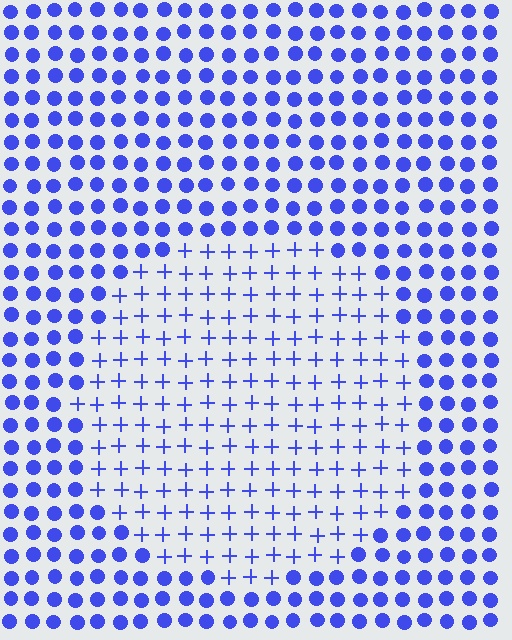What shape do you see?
I see a circle.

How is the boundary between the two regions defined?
The boundary is defined by a change in element shape: plus signs inside vs. circles outside. All elements share the same color and spacing.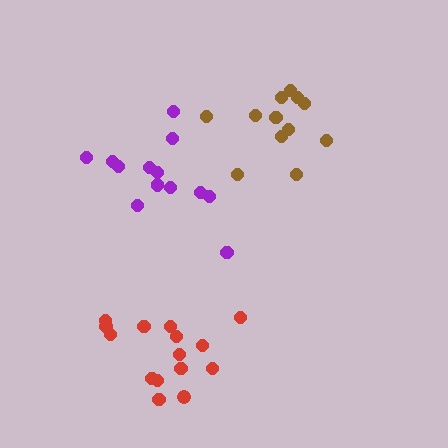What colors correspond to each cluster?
The clusters are colored: brown, purple, red.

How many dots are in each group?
Group 1: 12 dots, Group 2: 13 dots, Group 3: 15 dots (40 total).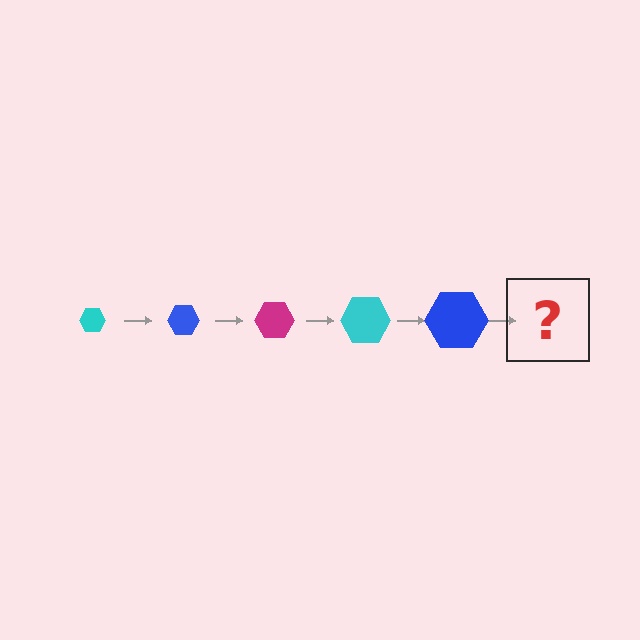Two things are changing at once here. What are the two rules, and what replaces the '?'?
The two rules are that the hexagon grows larger each step and the color cycles through cyan, blue, and magenta. The '?' should be a magenta hexagon, larger than the previous one.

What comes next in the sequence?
The next element should be a magenta hexagon, larger than the previous one.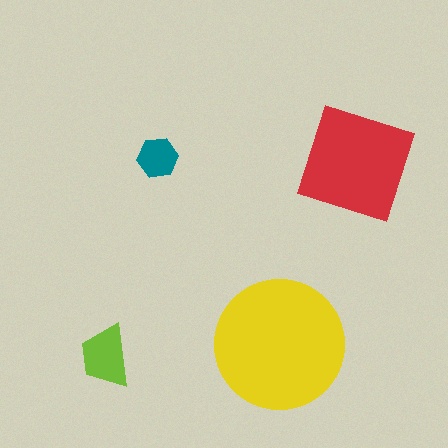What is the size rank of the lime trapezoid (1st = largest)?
3rd.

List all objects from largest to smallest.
The yellow circle, the red square, the lime trapezoid, the teal hexagon.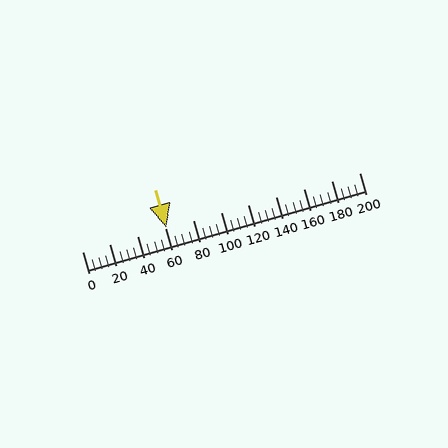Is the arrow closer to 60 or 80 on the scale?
The arrow is closer to 60.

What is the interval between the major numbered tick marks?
The major tick marks are spaced 20 units apart.